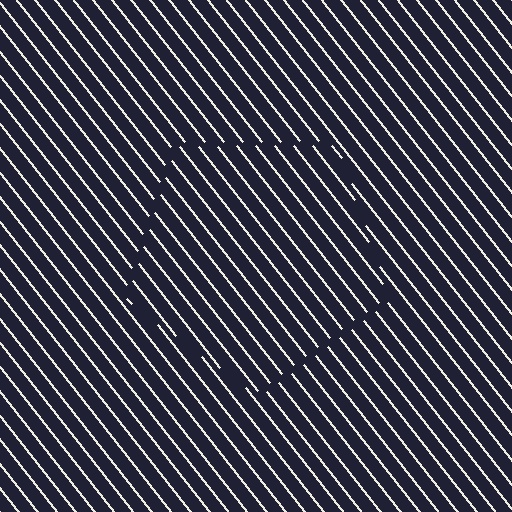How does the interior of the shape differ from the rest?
The interior of the shape contains the same grating, shifted by half a period — the contour is defined by the phase discontinuity where line-ends from the inner and outer gratings abut.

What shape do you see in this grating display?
An illusory pentagon. The interior of the shape contains the same grating, shifted by half a period — the contour is defined by the phase discontinuity where line-ends from the inner and outer gratings abut.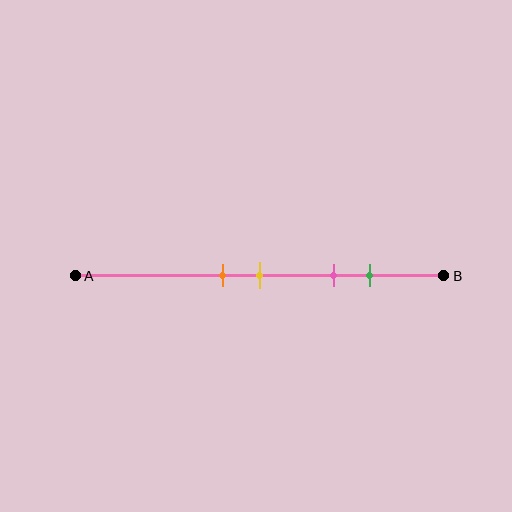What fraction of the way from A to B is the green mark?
The green mark is approximately 80% (0.8) of the way from A to B.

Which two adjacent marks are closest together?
The orange and yellow marks are the closest adjacent pair.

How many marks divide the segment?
There are 4 marks dividing the segment.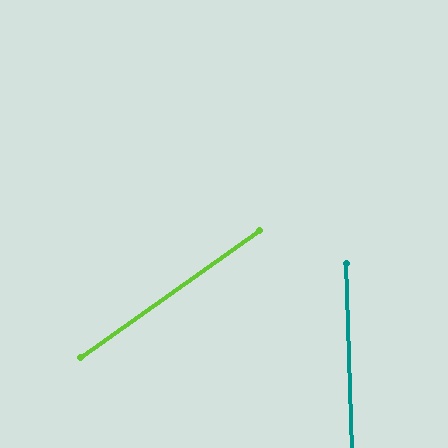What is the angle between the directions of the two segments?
Approximately 57 degrees.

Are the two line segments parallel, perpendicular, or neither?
Neither parallel nor perpendicular — they differ by about 57°.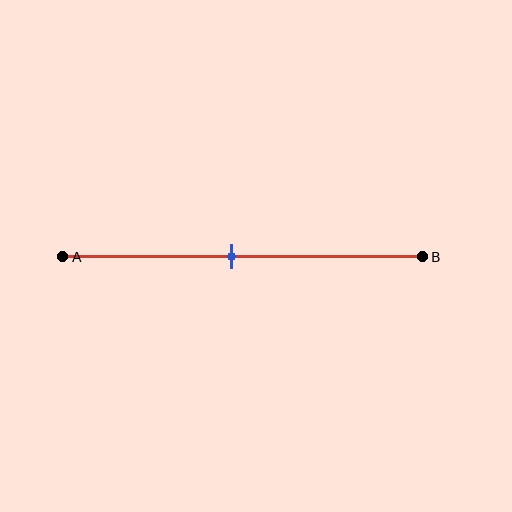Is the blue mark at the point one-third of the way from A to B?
No, the mark is at about 45% from A, not at the 33% one-third point.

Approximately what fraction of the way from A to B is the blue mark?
The blue mark is approximately 45% of the way from A to B.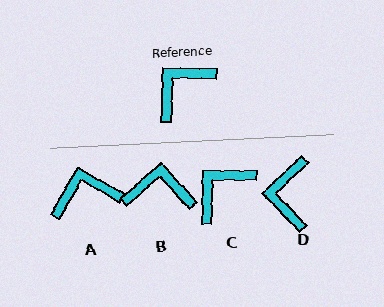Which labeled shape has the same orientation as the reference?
C.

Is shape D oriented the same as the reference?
No, it is off by about 44 degrees.